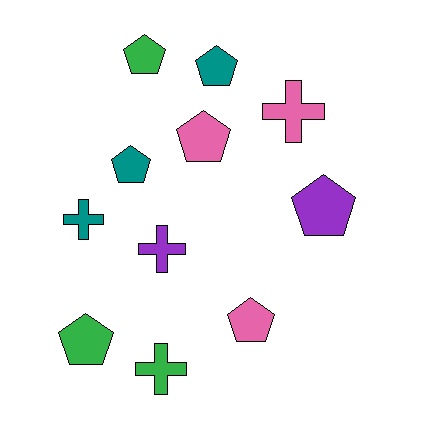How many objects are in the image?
There are 11 objects.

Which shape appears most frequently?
Pentagon, with 7 objects.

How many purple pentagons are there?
There is 1 purple pentagon.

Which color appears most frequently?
Teal, with 3 objects.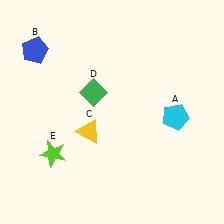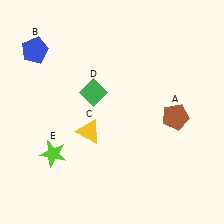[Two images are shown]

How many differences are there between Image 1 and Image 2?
There is 1 difference between the two images.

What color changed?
The pentagon (A) changed from cyan in Image 1 to brown in Image 2.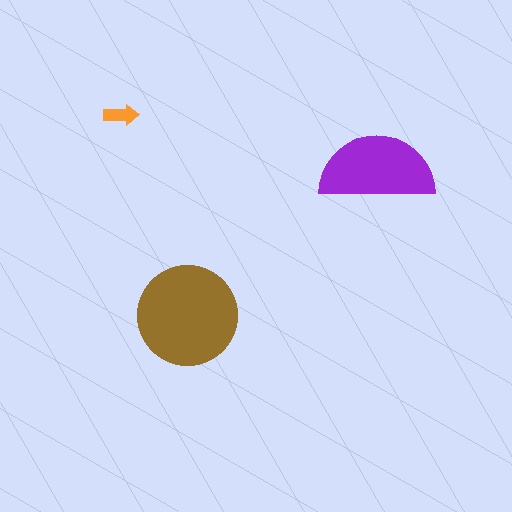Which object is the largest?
The brown circle.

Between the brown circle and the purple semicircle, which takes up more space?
The brown circle.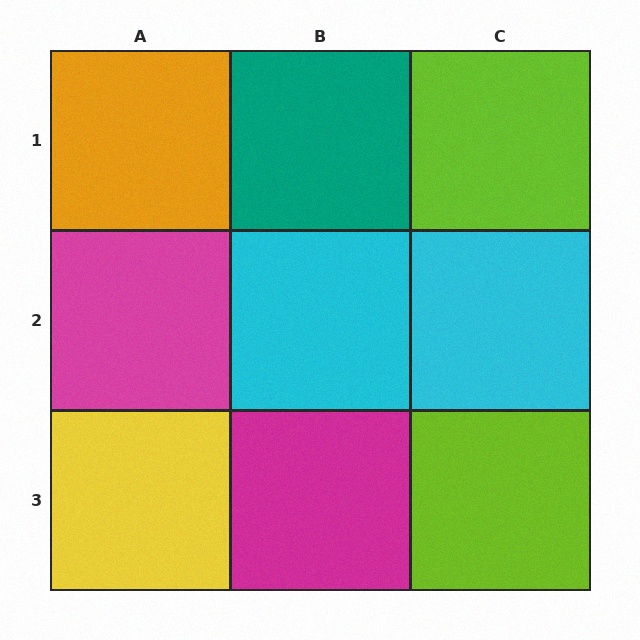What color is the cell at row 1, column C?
Lime.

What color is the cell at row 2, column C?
Cyan.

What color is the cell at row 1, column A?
Orange.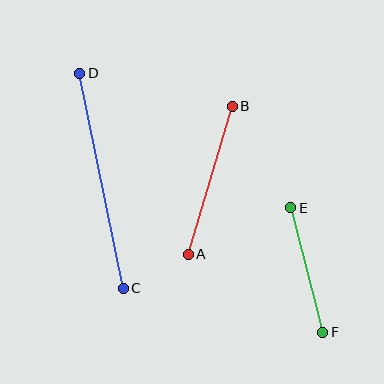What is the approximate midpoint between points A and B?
The midpoint is at approximately (210, 180) pixels.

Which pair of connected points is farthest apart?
Points C and D are farthest apart.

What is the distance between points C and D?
The distance is approximately 219 pixels.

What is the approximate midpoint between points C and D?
The midpoint is at approximately (102, 181) pixels.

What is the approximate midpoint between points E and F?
The midpoint is at approximately (307, 270) pixels.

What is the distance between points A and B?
The distance is approximately 154 pixels.